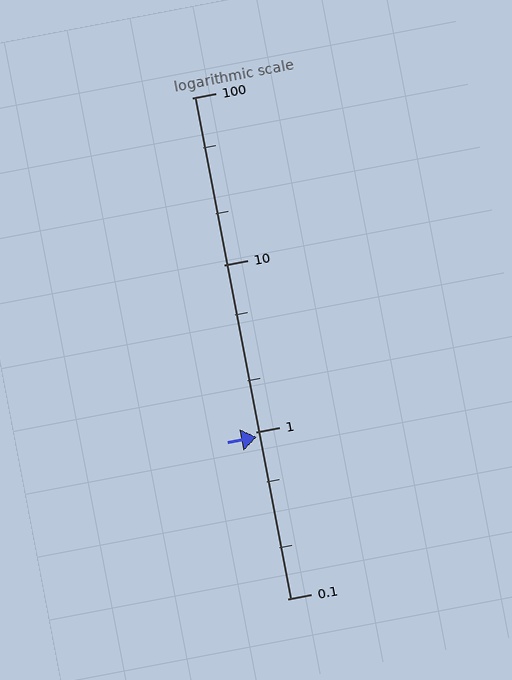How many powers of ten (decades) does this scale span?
The scale spans 3 decades, from 0.1 to 100.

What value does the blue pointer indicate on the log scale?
The pointer indicates approximately 0.93.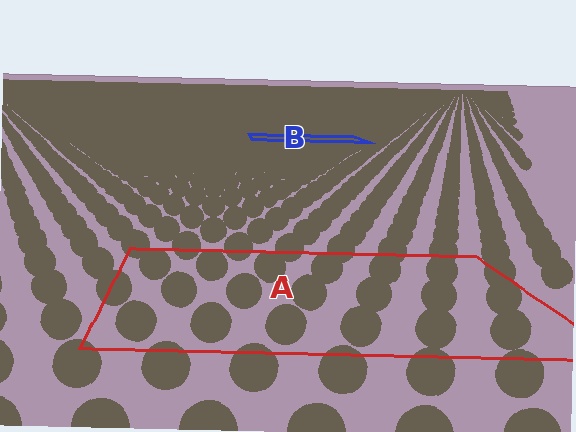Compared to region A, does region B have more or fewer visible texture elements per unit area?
Region B has more texture elements per unit area — they are packed more densely because it is farther away.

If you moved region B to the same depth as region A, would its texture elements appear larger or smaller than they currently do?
They would appear larger. At a closer depth, the same texture elements are projected at a bigger on-screen size.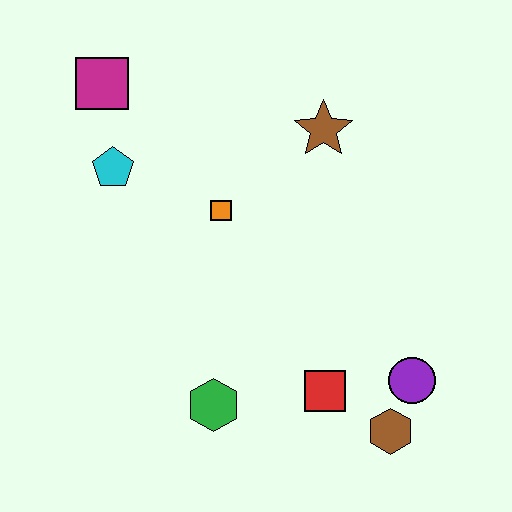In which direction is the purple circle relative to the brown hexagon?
The purple circle is above the brown hexagon.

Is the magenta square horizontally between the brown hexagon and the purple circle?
No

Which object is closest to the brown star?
The orange square is closest to the brown star.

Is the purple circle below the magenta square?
Yes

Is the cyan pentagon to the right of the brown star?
No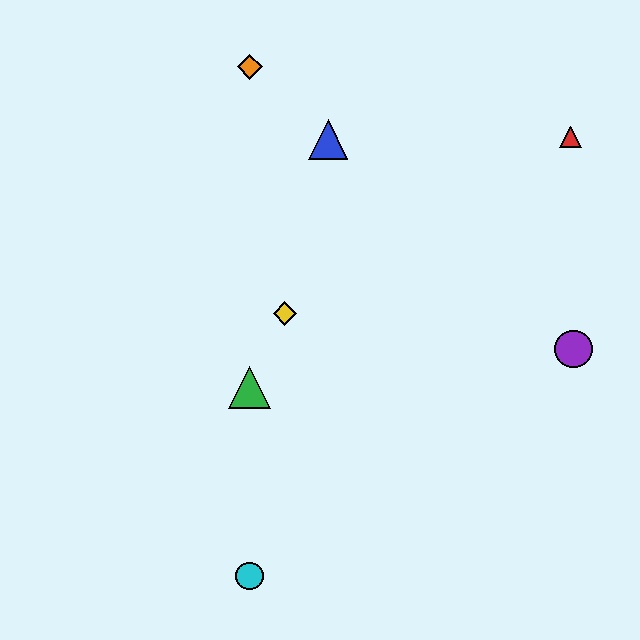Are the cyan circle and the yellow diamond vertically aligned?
No, the cyan circle is at x≈250 and the yellow diamond is at x≈285.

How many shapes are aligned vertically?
3 shapes (the green triangle, the orange diamond, the cyan circle) are aligned vertically.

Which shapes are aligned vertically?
The green triangle, the orange diamond, the cyan circle are aligned vertically.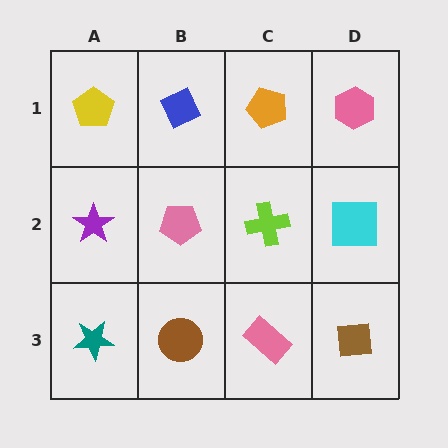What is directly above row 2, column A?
A yellow pentagon.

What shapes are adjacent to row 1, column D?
A cyan square (row 2, column D), an orange pentagon (row 1, column C).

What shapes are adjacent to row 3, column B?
A pink pentagon (row 2, column B), a teal star (row 3, column A), a pink rectangle (row 3, column C).